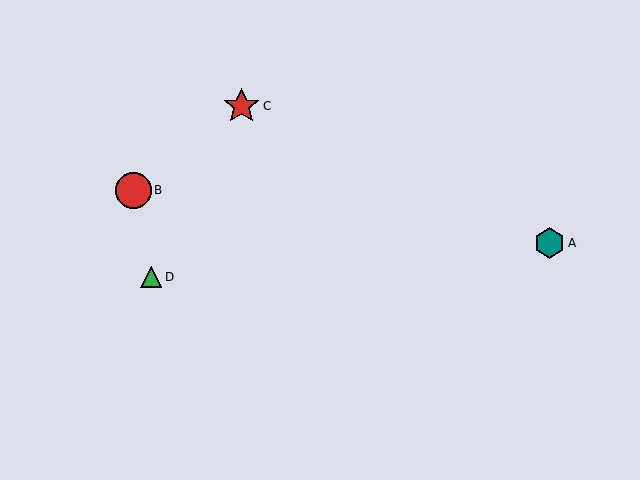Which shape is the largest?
The red star (labeled C) is the largest.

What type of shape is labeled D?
Shape D is a green triangle.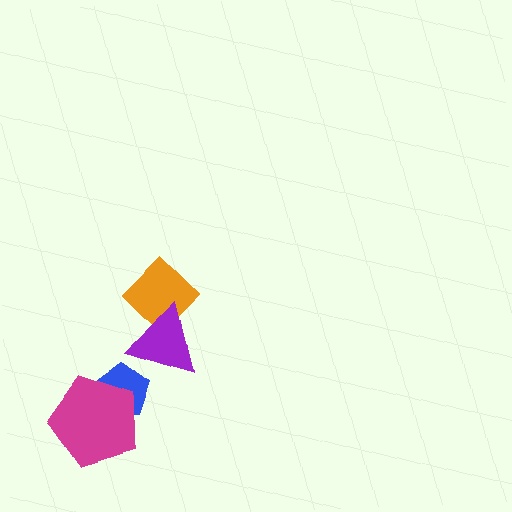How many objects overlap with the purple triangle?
1 object overlaps with the purple triangle.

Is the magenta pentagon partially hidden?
No, no other shape covers it.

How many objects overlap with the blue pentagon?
1 object overlaps with the blue pentagon.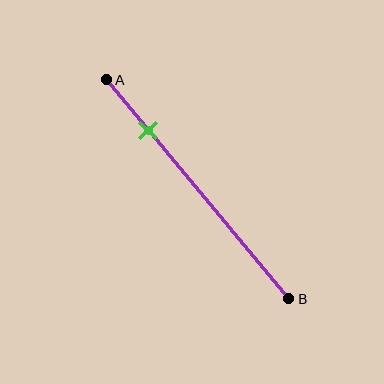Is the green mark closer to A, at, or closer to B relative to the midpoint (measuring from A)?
The green mark is closer to point A than the midpoint of segment AB.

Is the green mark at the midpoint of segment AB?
No, the mark is at about 25% from A, not at the 50% midpoint.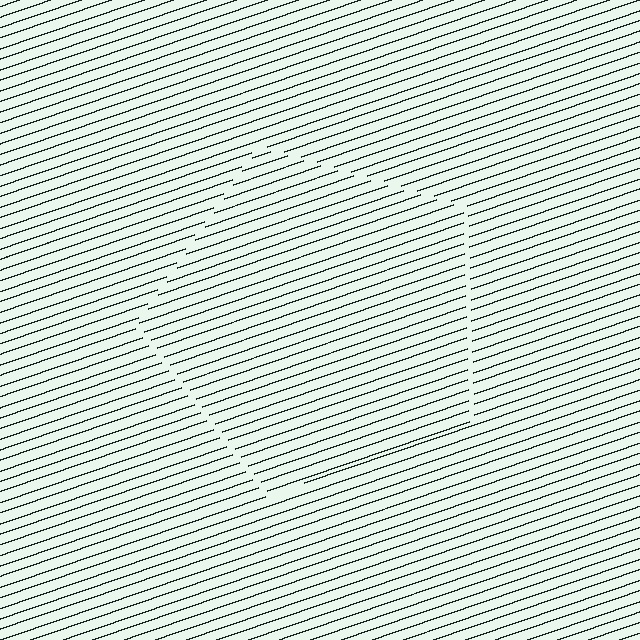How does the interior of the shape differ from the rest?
The interior of the shape contains the same grating, shifted by half a period — the contour is defined by the phase discontinuity where line-ends from the inner and outer gratings abut.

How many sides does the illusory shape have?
5 sides — the line-ends trace a pentagon.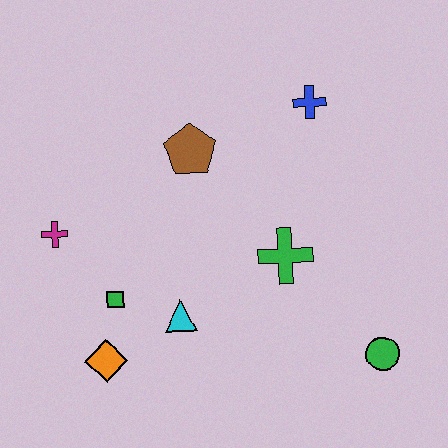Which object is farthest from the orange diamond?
The blue cross is farthest from the orange diamond.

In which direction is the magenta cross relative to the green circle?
The magenta cross is to the left of the green circle.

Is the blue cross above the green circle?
Yes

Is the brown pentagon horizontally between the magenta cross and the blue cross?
Yes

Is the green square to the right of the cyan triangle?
No